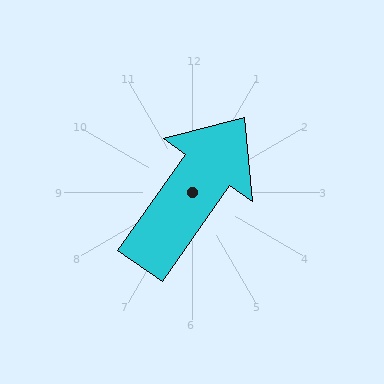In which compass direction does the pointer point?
Northeast.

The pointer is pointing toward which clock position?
Roughly 1 o'clock.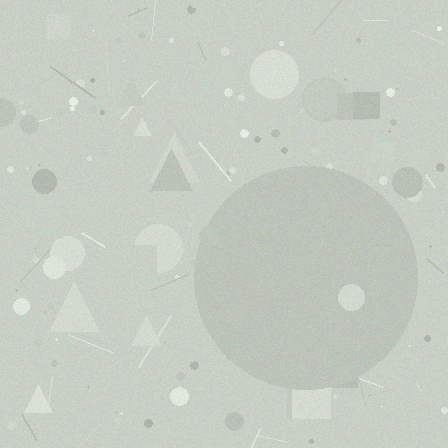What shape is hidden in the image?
A circle is hidden in the image.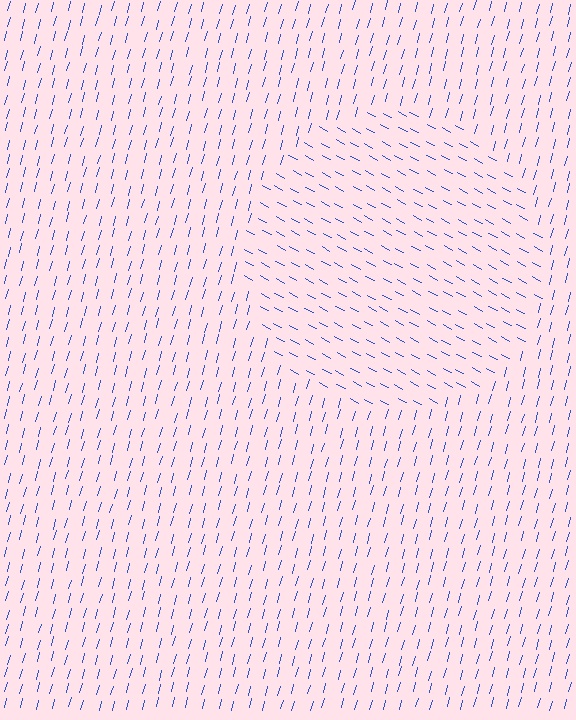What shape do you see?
I see a circle.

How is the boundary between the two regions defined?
The boundary is defined purely by a change in line orientation (approximately 77 degrees difference). All lines are the same color and thickness.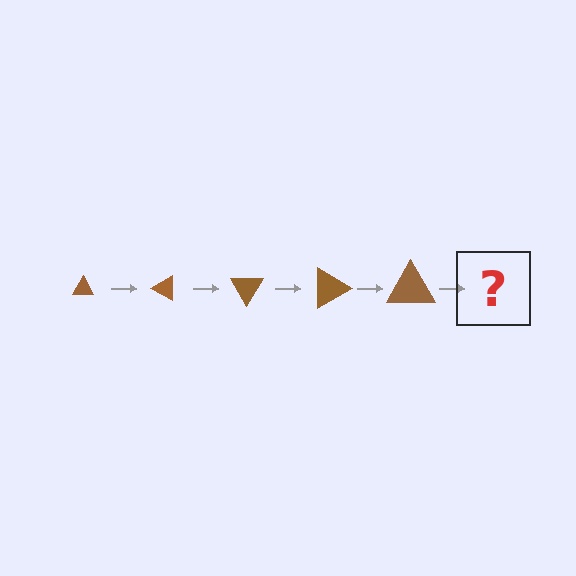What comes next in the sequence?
The next element should be a triangle, larger than the previous one and rotated 150 degrees from the start.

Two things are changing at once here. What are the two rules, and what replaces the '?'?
The two rules are that the triangle grows larger each step and it rotates 30 degrees each step. The '?' should be a triangle, larger than the previous one and rotated 150 degrees from the start.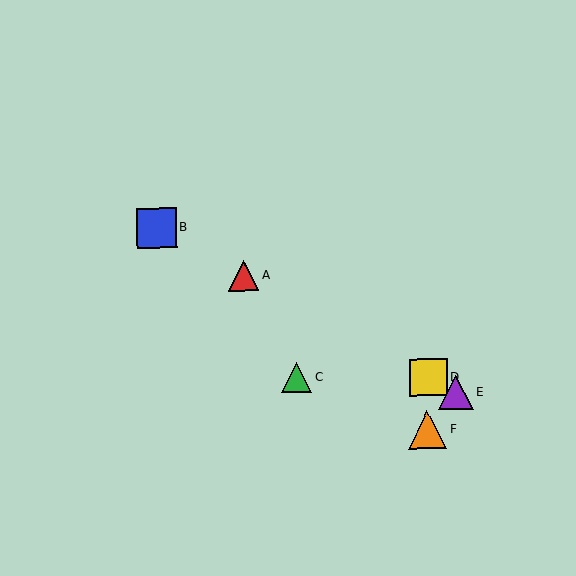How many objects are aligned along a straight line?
4 objects (A, B, D, E) are aligned along a straight line.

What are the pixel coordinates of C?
Object C is at (297, 377).